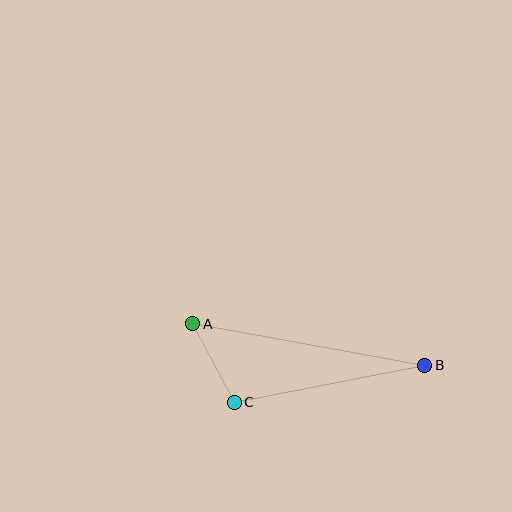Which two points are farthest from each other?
Points A and B are farthest from each other.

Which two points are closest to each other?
Points A and C are closest to each other.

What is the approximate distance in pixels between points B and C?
The distance between B and C is approximately 194 pixels.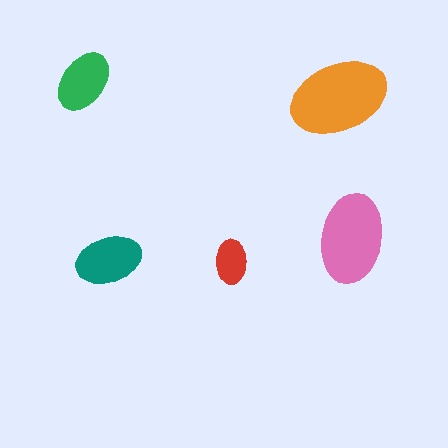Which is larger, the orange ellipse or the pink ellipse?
The orange one.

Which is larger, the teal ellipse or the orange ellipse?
The orange one.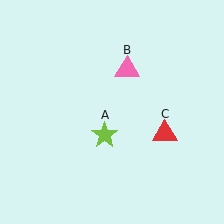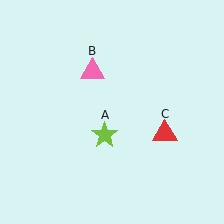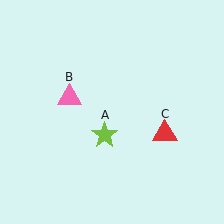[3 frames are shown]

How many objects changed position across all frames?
1 object changed position: pink triangle (object B).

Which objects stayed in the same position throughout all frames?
Lime star (object A) and red triangle (object C) remained stationary.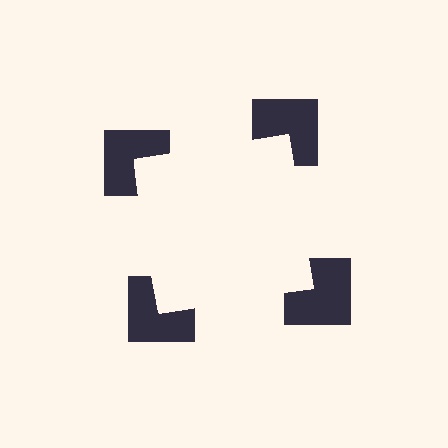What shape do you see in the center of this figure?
An illusory square — its edges are inferred from the aligned wedge cuts in the notched squares, not physically drawn.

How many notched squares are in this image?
There are 4 — one at each vertex of the illusory square.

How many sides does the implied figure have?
4 sides.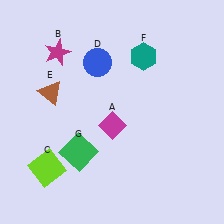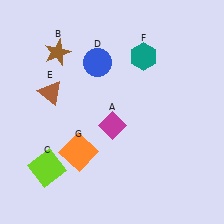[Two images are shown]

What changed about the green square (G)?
In Image 1, G is green. In Image 2, it changed to orange.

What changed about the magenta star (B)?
In Image 1, B is magenta. In Image 2, it changed to brown.